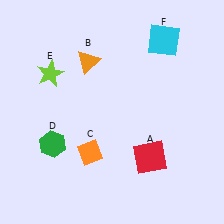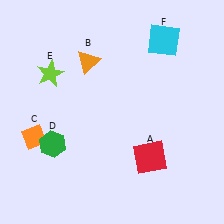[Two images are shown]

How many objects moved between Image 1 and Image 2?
1 object moved between the two images.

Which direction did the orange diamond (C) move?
The orange diamond (C) moved left.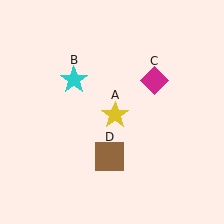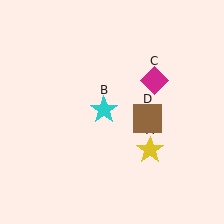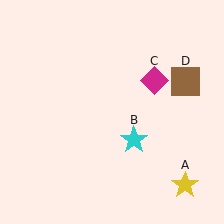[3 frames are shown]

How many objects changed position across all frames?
3 objects changed position: yellow star (object A), cyan star (object B), brown square (object D).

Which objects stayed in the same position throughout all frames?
Magenta diamond (object C) remained stationary.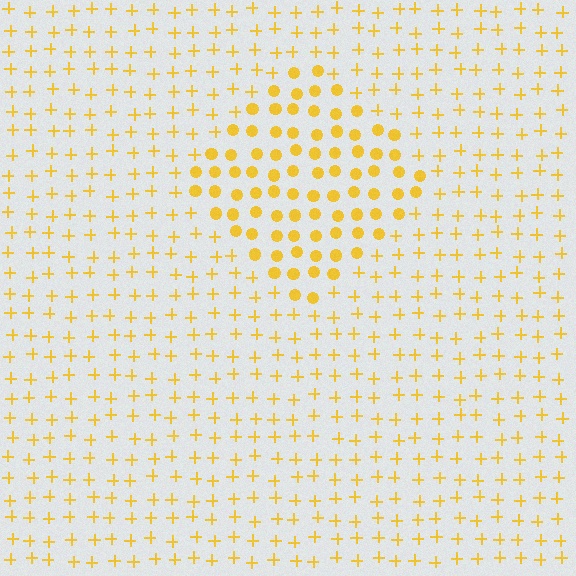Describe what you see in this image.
The image is filled with small yellow elements arranged in a uniform grid. A diamond-shaped region contains circles, while the surrounding area contains plus signs. The boundary is defined purely by the change in element shape.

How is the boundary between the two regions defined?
The boundary is defined by a change in element shape: circles inside vs. plus signs outside. All elements share the same color and spacing.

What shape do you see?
I see a diamond.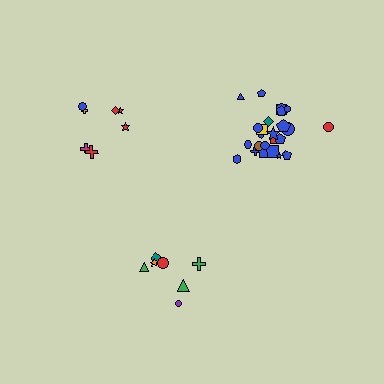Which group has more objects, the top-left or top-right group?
The top-right group.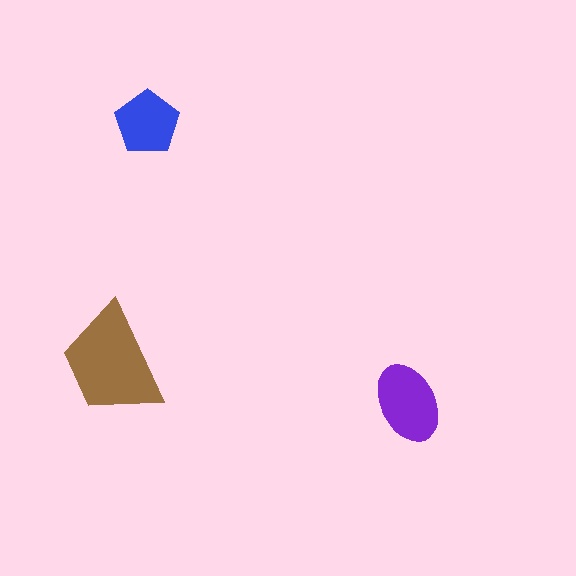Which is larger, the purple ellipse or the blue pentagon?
The purple ellipse.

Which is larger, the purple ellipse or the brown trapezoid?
The brown trapezoid.